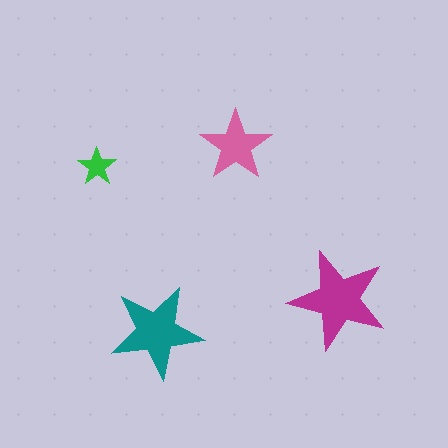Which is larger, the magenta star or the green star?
The magenta one.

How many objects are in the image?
There are 4 objects in the image.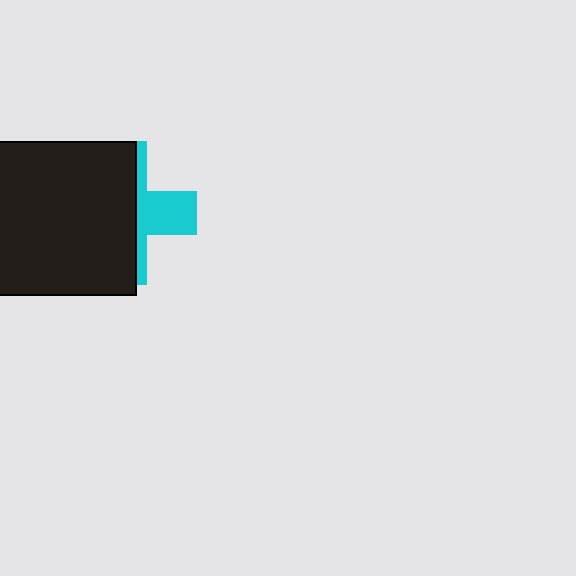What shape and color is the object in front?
The object in front is a black rectangle.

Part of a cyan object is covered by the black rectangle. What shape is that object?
It is a cross.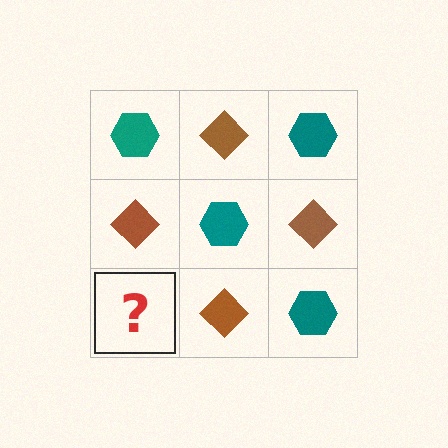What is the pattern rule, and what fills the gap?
The rule is that it alternates teal hexagon and brown diamond in a checkerboard pattern. The gap should be filled with a teal hexagon.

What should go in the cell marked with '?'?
The missing cell should contain a teal hexagon.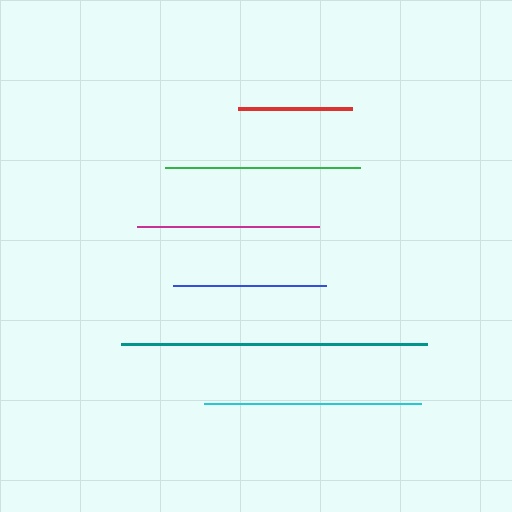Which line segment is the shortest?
The red line is the shortest at approximately 114 pixels.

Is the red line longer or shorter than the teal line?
The teal line is longer than the red line.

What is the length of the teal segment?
The teal segment is approximately 306 pixels long.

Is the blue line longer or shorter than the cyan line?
The cyan line is longer than the blue line.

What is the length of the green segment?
The green segment is approximately 195 pixels long.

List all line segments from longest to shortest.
From longest to shortest: teal, cyan, green, magenta, blue, red.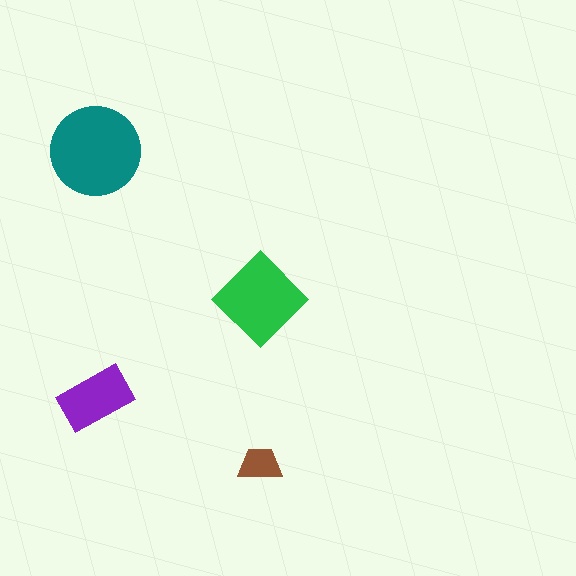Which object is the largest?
The teal circle.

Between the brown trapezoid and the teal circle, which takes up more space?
The teal circle.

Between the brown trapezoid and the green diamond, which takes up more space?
The green diamond.